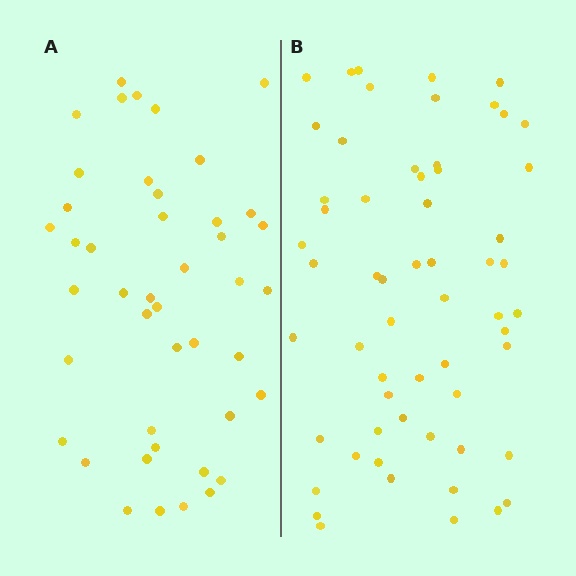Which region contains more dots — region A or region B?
Region B (the right region) has more dots.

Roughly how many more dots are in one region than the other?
Region B has approximately 15 more dots than region A.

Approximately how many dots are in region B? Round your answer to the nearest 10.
About 60 dots. (The exact count is 59, which rounds to 60.)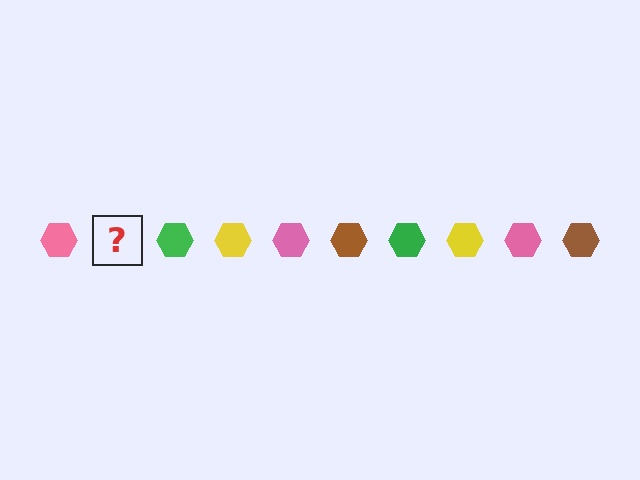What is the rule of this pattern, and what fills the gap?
The rule is that the pattern cycles through pink, brown, green, yellow hexagons. The gap should be filled with a brown hexagon.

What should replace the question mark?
The question mark should be replaced with a brown hexagon.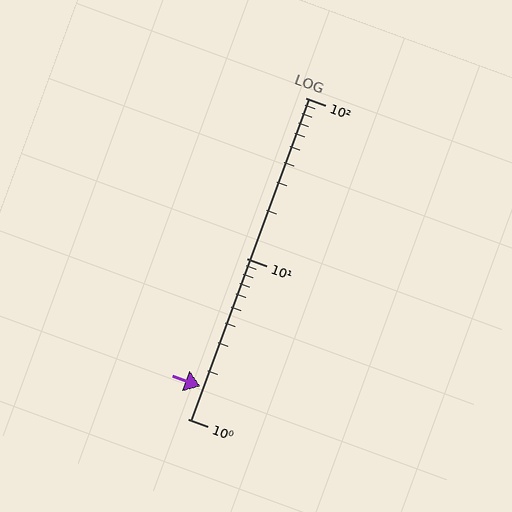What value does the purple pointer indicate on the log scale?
The pointer indicates approximately 1.6.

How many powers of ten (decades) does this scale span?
The scale spans 2 decades, from 1 to 100.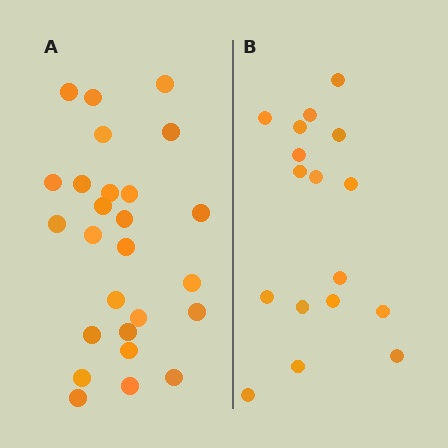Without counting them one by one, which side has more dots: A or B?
Region A (the left region) has more dots.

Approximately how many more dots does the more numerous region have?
Region A has roughly 8 or so more dots than region B.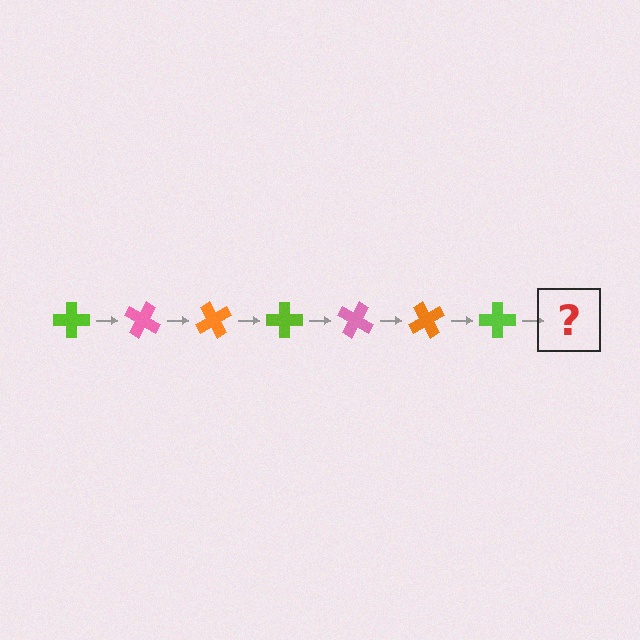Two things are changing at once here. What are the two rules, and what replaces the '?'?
The two rules are that it rotates 30 degrees each step and the color cycles through lime, pink, and orange. The '?' should be a pink cross, rotated 210 degrees from the start.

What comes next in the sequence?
The next element should be a pink cross, rotated 210 degrees from the start.